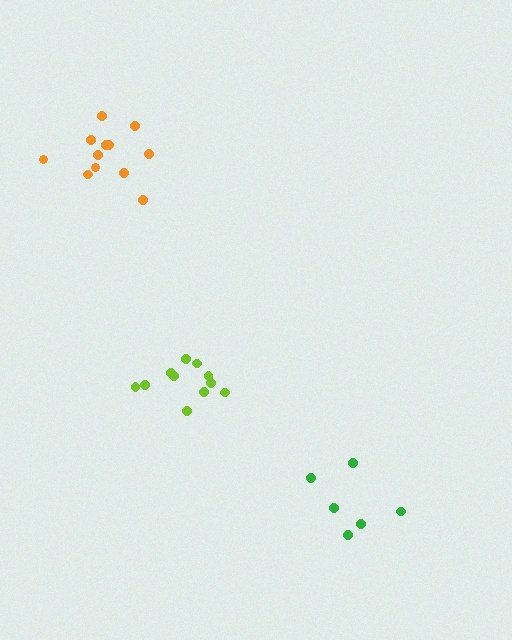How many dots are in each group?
Group 1: 12 dots, Group 2: 11 dots, Group 3: 6 dots (29 total).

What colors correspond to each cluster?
The clusters are colored: orange, lime, green.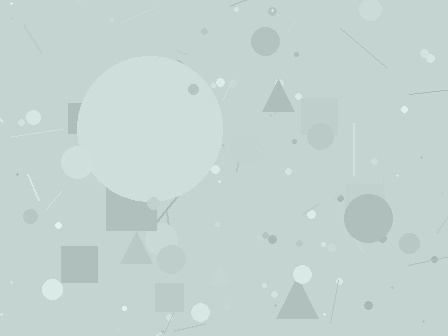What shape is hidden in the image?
A circle is hidden in the image.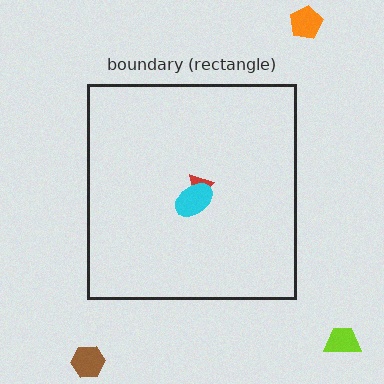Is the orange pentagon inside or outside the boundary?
Outside.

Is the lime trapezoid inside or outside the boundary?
Outside.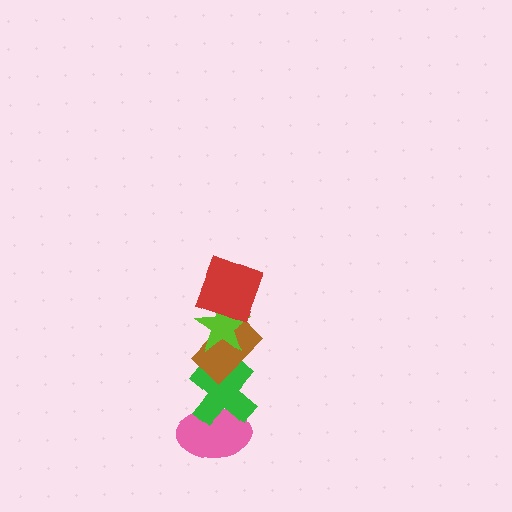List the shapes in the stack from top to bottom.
From top to bottom: the red square, the lime star, the brown rectangle, the green cross, the pink ellipse.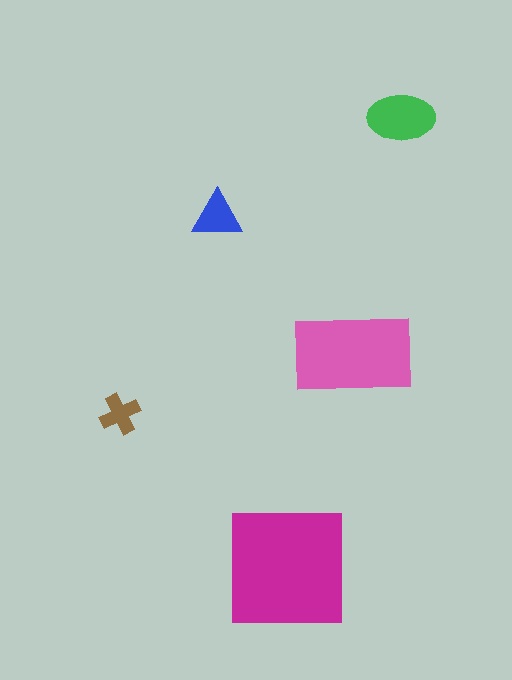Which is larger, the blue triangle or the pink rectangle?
The pink rectangle.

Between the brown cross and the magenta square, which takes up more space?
The magenta square.